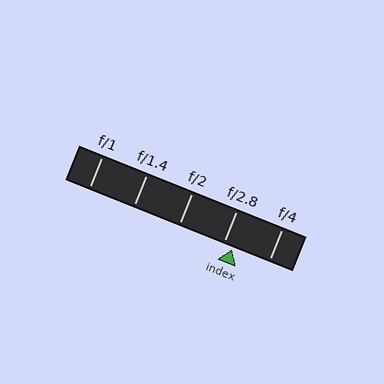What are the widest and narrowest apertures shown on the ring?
The widest aperture shown is f/1 and the narrowest is f/4.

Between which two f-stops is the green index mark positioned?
The index mark is between f/2.8 and f/4.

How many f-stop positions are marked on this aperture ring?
There are 5 f-stop positions marked.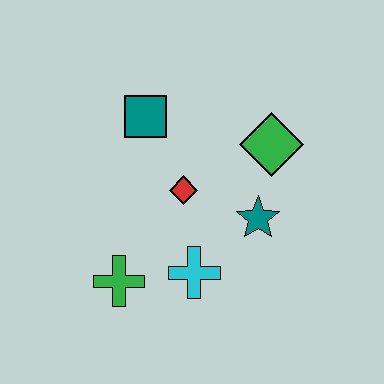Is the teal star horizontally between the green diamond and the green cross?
Yes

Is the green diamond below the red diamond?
No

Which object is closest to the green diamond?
The teal star is closest to the green diamond.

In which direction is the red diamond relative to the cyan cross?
The red diamond is above the cyan cross.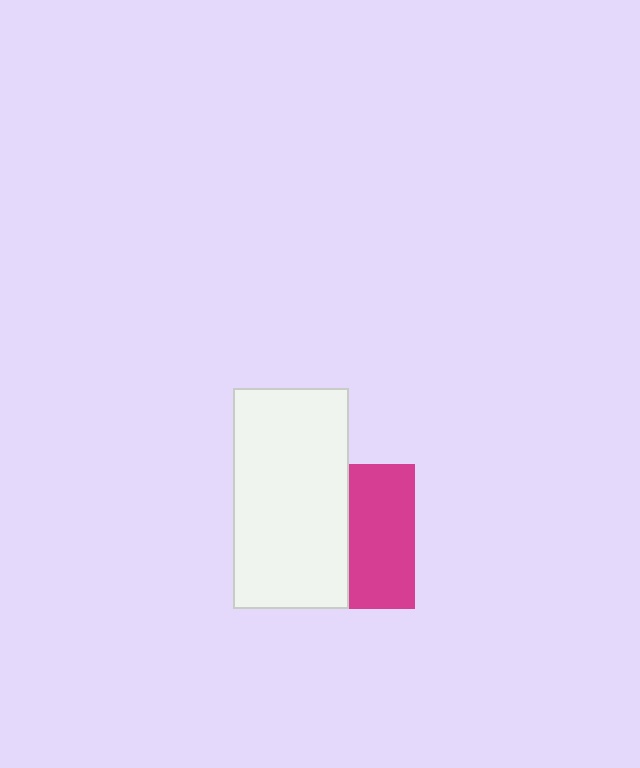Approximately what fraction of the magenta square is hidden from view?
Roughly 55% of the magenta square is hidden behind the white rectangle.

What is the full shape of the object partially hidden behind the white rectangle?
The partially hidden object is a magenta square.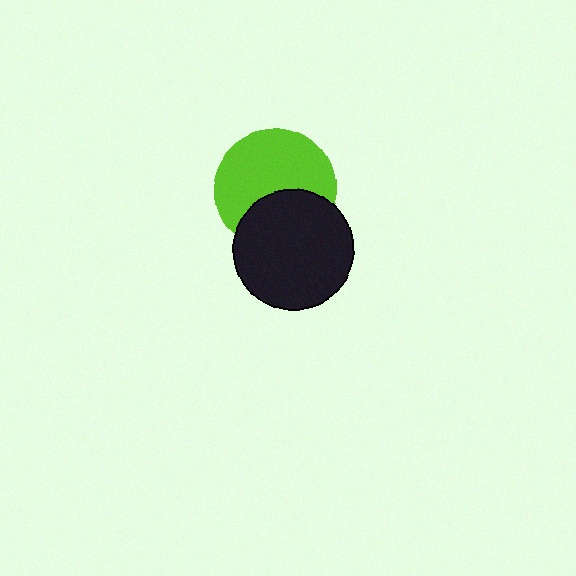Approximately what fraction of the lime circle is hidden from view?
Roughly 37% of the lime circle is hidden behind the black circle.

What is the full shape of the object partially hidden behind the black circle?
The partially hidden object is a lime circle.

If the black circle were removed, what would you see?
You would see the complete lime circle.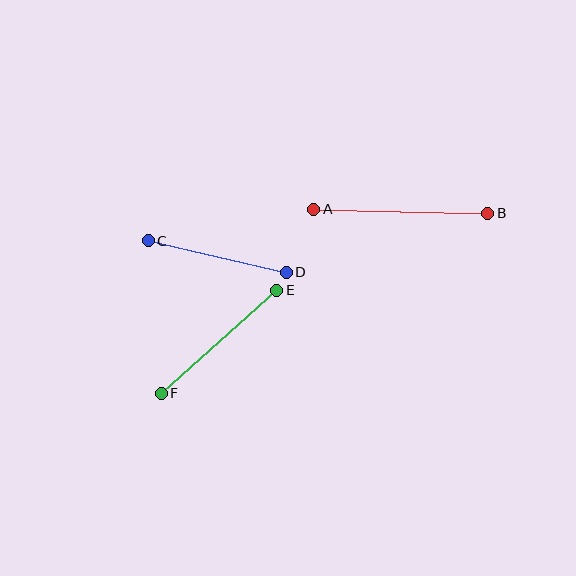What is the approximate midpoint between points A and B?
The midpoint is at approximately (401, 211) pixels.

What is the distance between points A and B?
The distance is approximately 174 pixels.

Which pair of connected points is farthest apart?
Points A and B are farthest apart.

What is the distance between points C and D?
The distance is approximately 141 pixels.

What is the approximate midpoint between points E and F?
The midpoint is at approximately (219, 342) pixels.